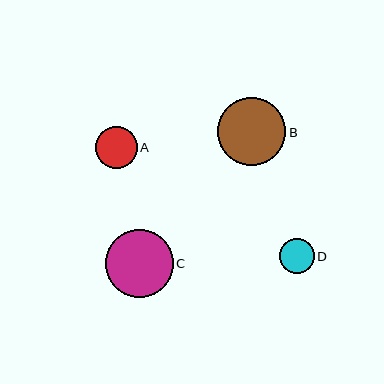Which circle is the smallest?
Circle D is the smallest with a size of approximately 35 pixels.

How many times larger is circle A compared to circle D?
Circle A is approximately 1.2 times the size of circle D.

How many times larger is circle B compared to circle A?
Circle B is approximately 1.6 times the size of circle A.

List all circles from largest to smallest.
From largest to smallest: B, C, A, D.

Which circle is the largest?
Circle B is the largest with a size of approximately 68 pixels.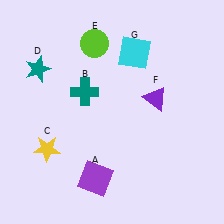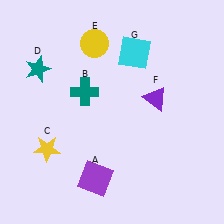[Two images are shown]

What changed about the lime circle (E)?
In Image 1, E is lime. In Image 2, it changed to yellow.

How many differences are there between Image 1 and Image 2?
There is 1 difference between the two images.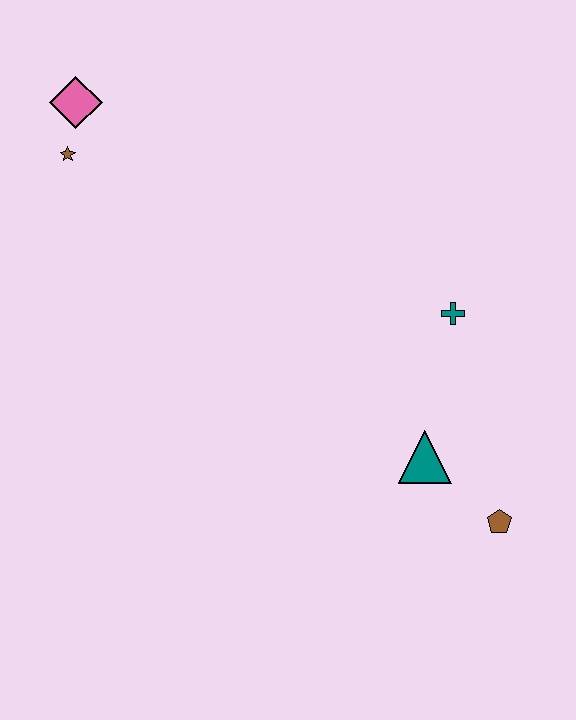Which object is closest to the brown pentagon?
The teal triangle is closest to the brown pentagon.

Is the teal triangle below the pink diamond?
Yes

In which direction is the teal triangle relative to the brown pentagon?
The teal triangle is to the left of the brown pentagon.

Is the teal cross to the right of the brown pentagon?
No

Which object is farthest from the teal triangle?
The pink diamond is farthest from the teal triangle.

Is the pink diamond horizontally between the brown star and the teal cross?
Yes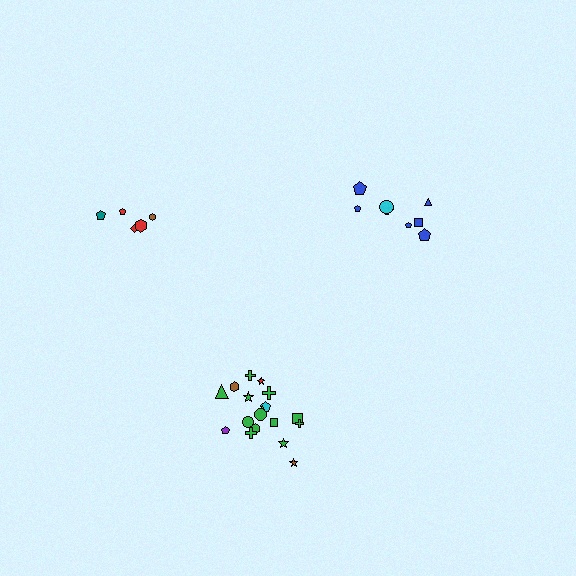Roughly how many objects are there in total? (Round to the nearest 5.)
Roughly 30 objects in total.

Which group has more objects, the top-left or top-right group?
The top-right group.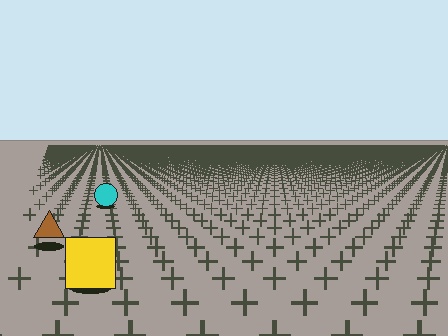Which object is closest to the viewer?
The yellow square is closest. The texture marks near it are larger and more spread out.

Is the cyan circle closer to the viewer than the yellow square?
No. The yellow square is closer — you can tell from the texture gradient: the ground texture is coarser near it.